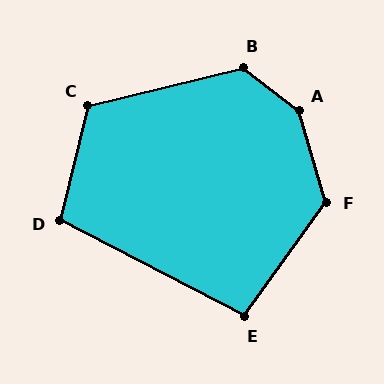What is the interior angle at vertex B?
Approximately 128 degrees (obtuse).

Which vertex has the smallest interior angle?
E, at approximately 98 degrees.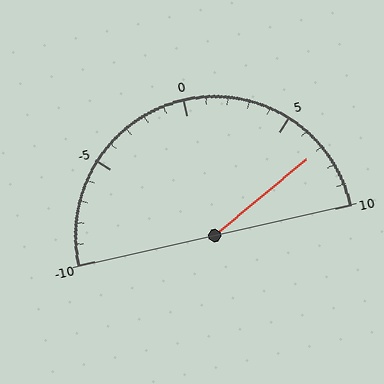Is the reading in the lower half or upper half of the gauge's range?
The reading is in the upper half of the range (-10 to 10).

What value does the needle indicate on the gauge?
The needle indicates approximately 7.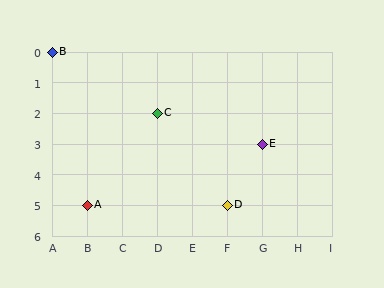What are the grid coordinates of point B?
Point B is at grid coordinates (A, 0).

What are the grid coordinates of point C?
Point C is at grid coordinates (D, 2).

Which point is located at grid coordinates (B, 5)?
Point A is at (B, 5).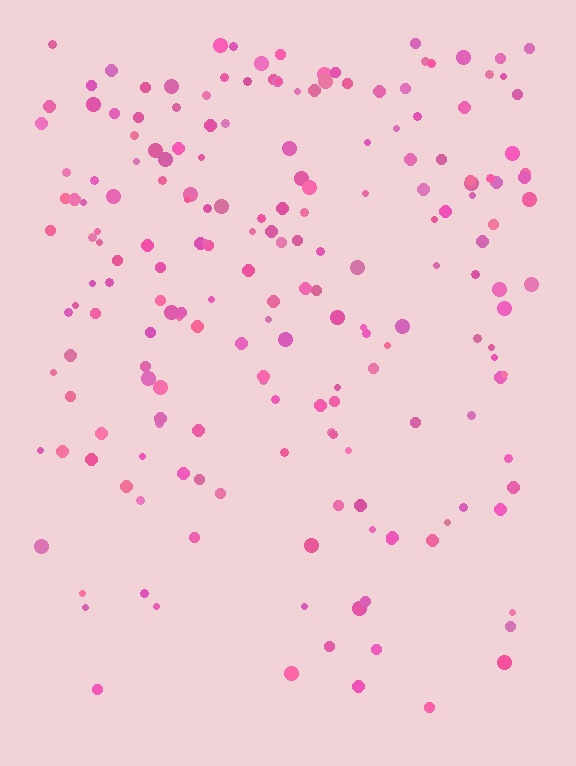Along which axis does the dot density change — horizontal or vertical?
Vertical.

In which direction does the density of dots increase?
From bottom to top, with the top side densest.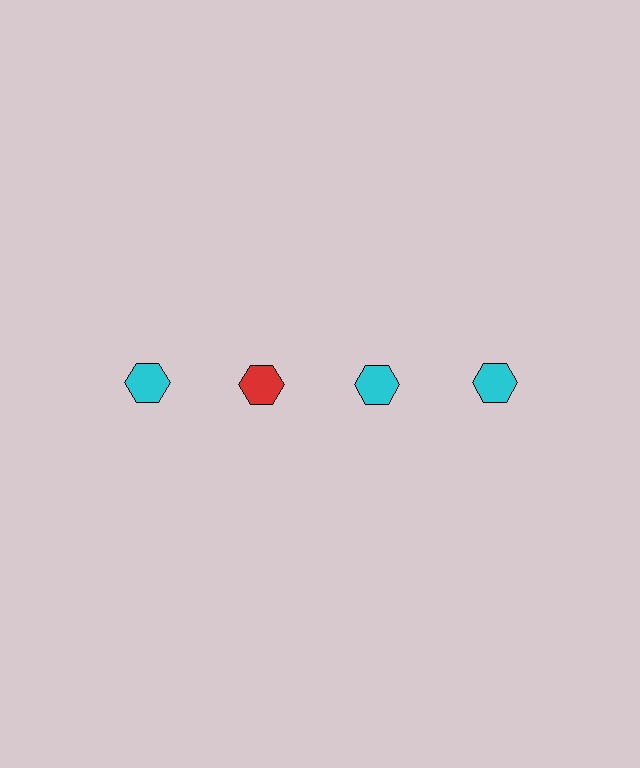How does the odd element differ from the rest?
It has a different color: red instead of cyan.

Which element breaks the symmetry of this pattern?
The red hexagon in the top row, second from left column breaks the symmetry. All other shapes are cyan hexagons.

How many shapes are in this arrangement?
There are 4 shapes arranged in a grid pattern.